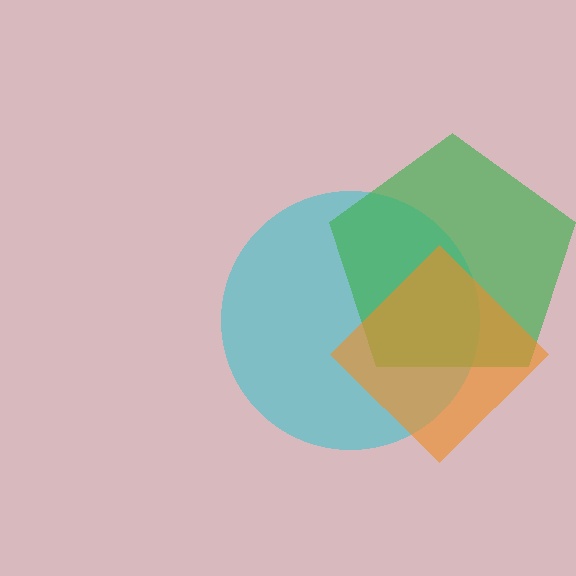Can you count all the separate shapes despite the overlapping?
Yes, there are 3 separate shapes.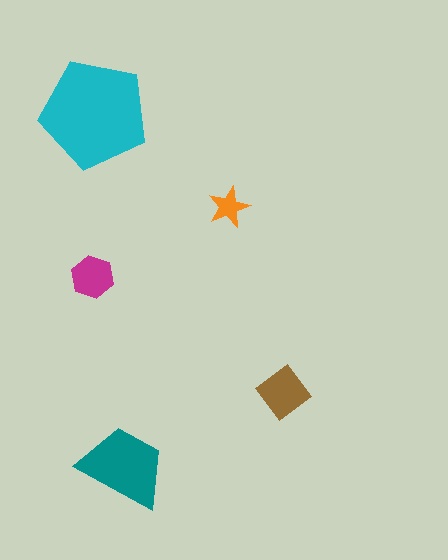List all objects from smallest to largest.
The orange star, the magenta hexagon, the brown diamond, the teal trapezoid, the cyan pentagon.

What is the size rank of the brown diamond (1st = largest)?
3rd.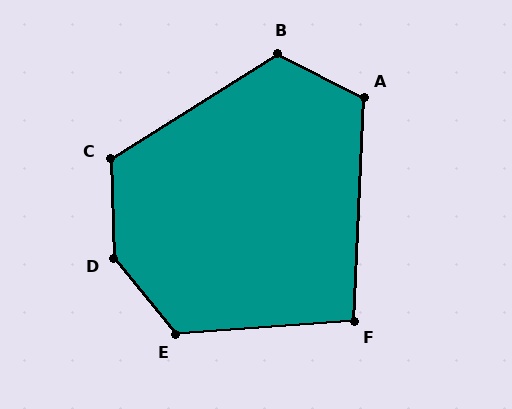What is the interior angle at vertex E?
Approximately 125 degrees (obtuse).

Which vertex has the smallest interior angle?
F, at approximately 97 degrees.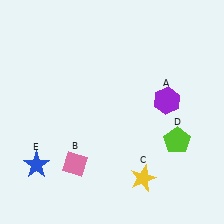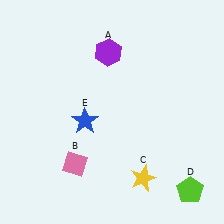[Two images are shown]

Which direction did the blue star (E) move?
The blue star (E) moved right.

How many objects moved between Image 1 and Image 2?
3 objects moved between the two images.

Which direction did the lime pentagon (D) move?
The lime pentagon (D) moved down.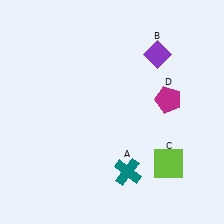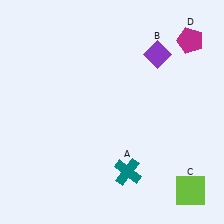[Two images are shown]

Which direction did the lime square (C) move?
The lime square (C) moved down.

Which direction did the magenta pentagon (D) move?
The magenta pentagon (D) moved up.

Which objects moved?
The objects that moved are: the lime square (C), the magenta pentagon (D).